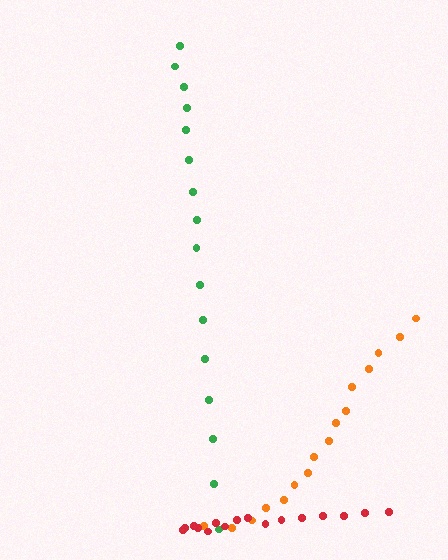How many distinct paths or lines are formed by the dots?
There are 3 distinct paths.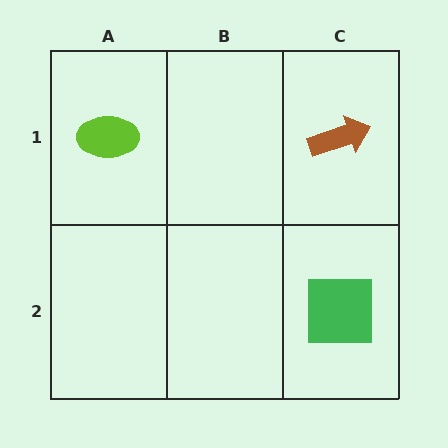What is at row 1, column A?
A lime ellipse.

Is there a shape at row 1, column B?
No, that cell is empty.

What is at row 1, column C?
A brown arrow.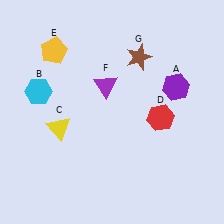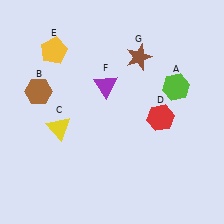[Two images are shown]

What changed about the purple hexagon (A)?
In Image 1, A is purple. In Image 2, it changed to lime.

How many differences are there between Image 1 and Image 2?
There are 2 differences between the two images.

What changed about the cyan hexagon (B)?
In Image 1, B is cyan. In Image 2, it changed to brown.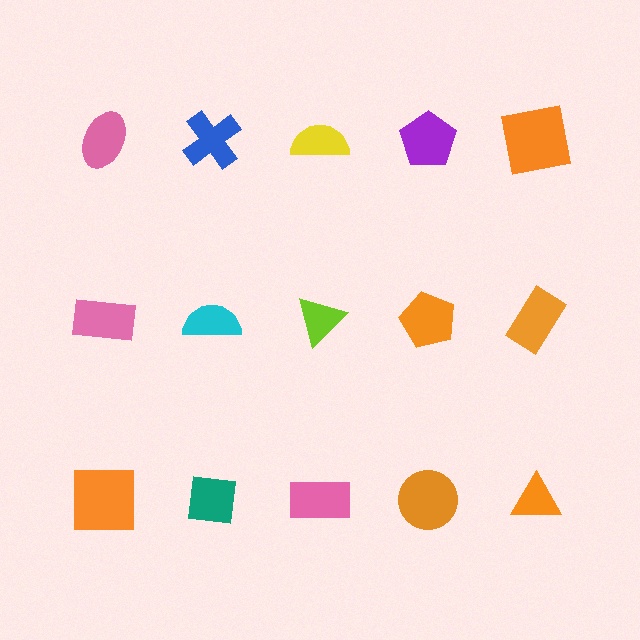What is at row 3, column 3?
A pink rectangle.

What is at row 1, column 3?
A yellow semicircle.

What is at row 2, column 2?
A cyan semicircle.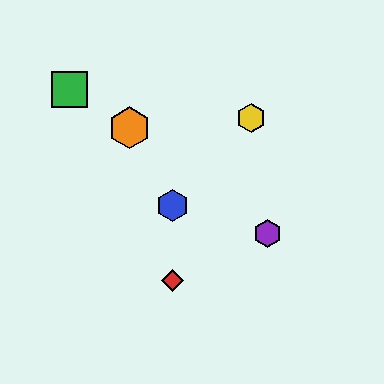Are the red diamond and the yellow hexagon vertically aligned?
No, the red diamond is at x≈172 and the yellow hexagon is at x≈251.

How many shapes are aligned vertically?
2 shapes (the red diamond, the blue hexagon) are aligned vertically.